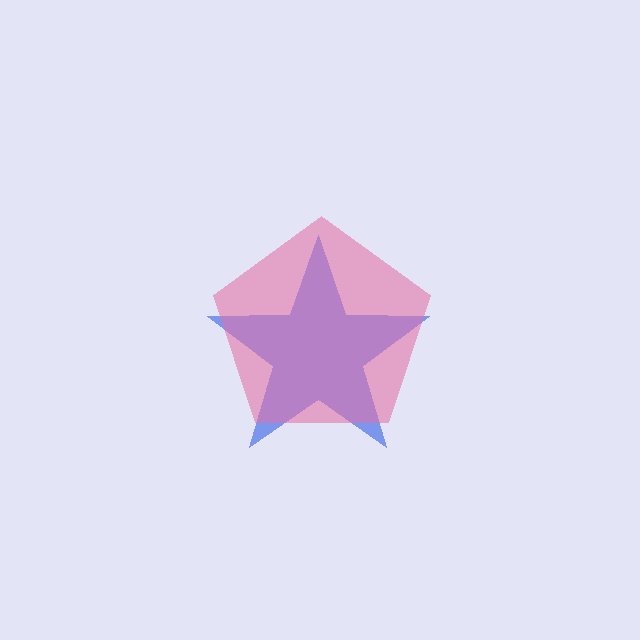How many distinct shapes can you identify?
There are 2 distinct shapes: a blue star, a pink pentagon.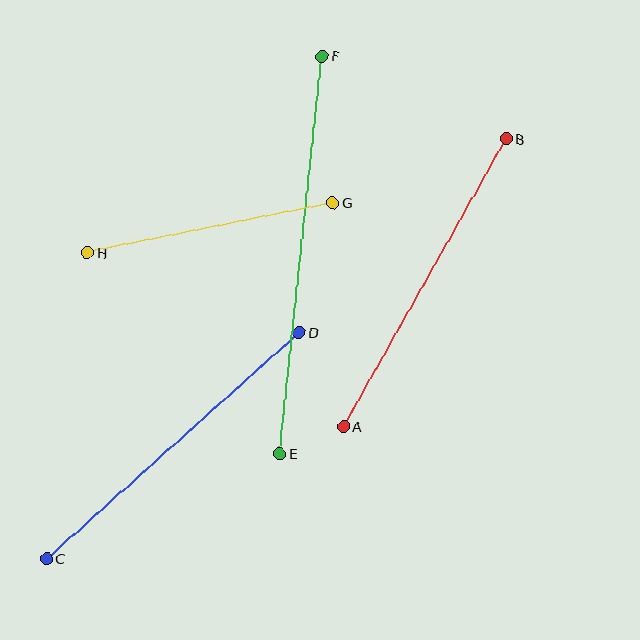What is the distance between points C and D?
The distance is approximately 339 pixels.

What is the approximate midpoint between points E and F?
The midpoint is at approximately (301, 255) pixels.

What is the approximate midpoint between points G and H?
The midpoint is at approximately (210, 228) pixels.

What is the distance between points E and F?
The distance is approximately 400 pixels.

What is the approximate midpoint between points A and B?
The midpoint is at approximately (425, 283) pixels.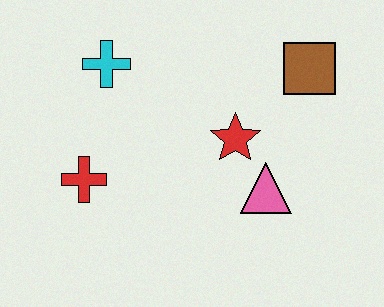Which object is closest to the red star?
The pink triangle is closest to the red star.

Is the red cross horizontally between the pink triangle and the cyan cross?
No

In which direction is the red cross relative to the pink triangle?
The red cross is to the left of the pink triangle.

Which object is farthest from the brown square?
The red cross is farthest from the brown square.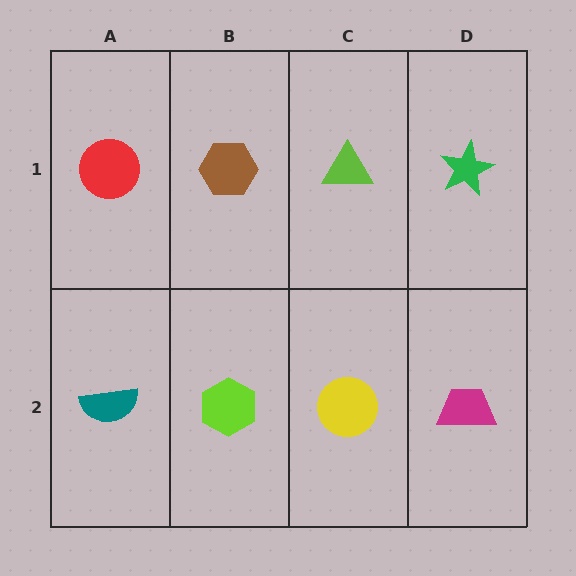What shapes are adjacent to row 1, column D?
A magenta trapezoid (row 2, column D), a lime triangle (row 1, column C).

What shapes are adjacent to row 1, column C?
A yellow circle (row 2, column C), a brown hexagon (row 1, column B), a green star (row 1, column D).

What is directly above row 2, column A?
A red circle.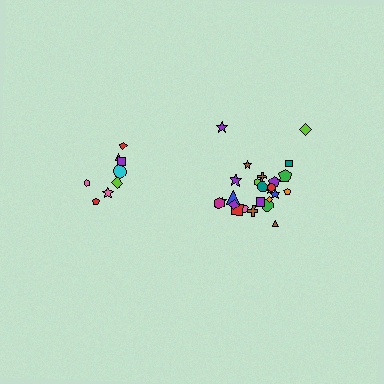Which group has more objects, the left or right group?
The right group.